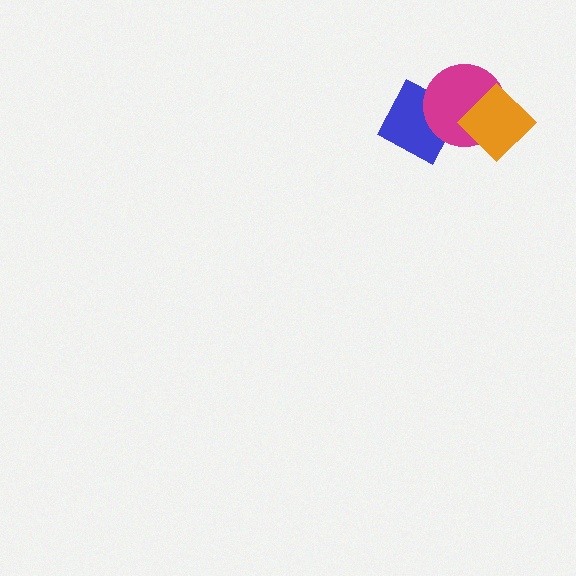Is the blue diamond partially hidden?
Yes, it is partially covered by another shape.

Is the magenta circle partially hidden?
Yes, it is partially covered by another shape.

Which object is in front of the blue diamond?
The magenta circle is in front of the blue diamond.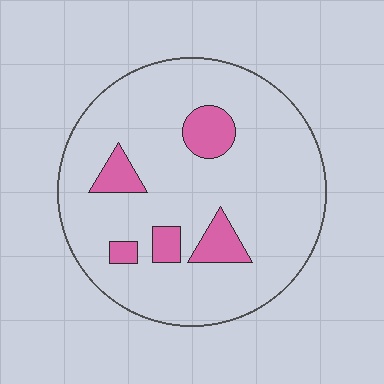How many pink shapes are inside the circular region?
5.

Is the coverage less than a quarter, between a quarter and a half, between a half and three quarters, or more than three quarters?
Less than a quarter.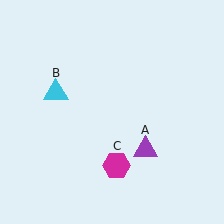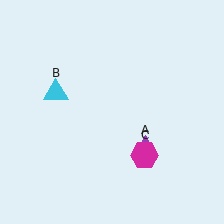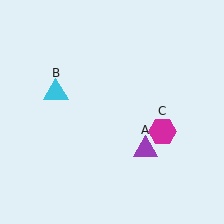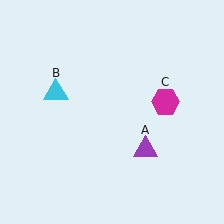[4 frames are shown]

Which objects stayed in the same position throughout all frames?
Purple triangle (object A) and cyan triangle (object B) remained stationary.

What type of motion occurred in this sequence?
The magenta hexagon (object C) rotated counterclockwise around the center of the scene.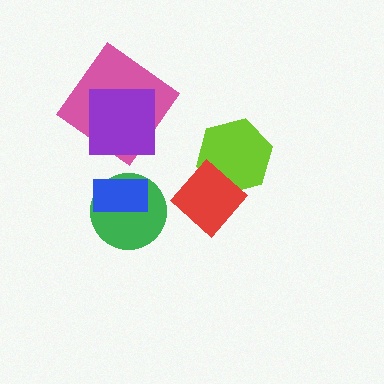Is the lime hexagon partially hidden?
Yes, it is partially covered by another shape.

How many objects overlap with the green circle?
1 object overlaps with the green circle.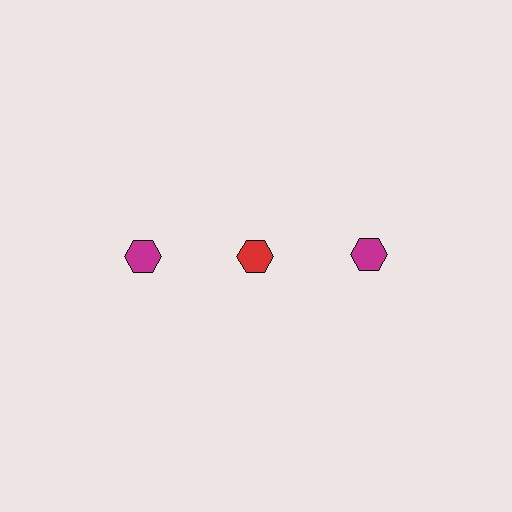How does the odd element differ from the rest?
It has a different color: red instead of magenta.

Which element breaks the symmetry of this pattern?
The red hexagon in the top row, second from left column breaks the symmetry. All other shapes are magenta hexagons.